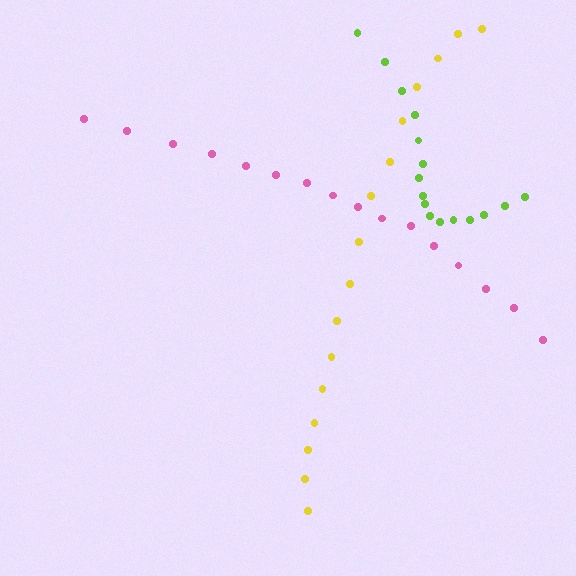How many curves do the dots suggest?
There are 3 distinct paths.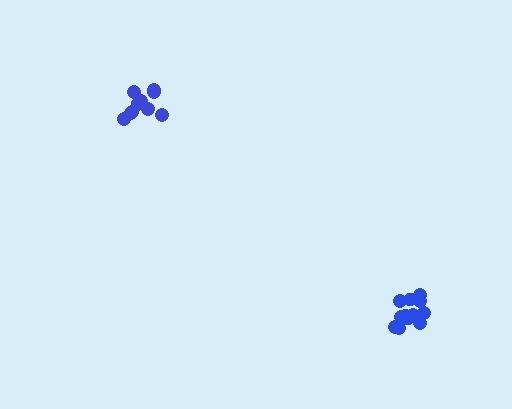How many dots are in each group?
Group 1: 13 dots, Group 2: 10 dots (23 total).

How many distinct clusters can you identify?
There are 2 distinct clusters.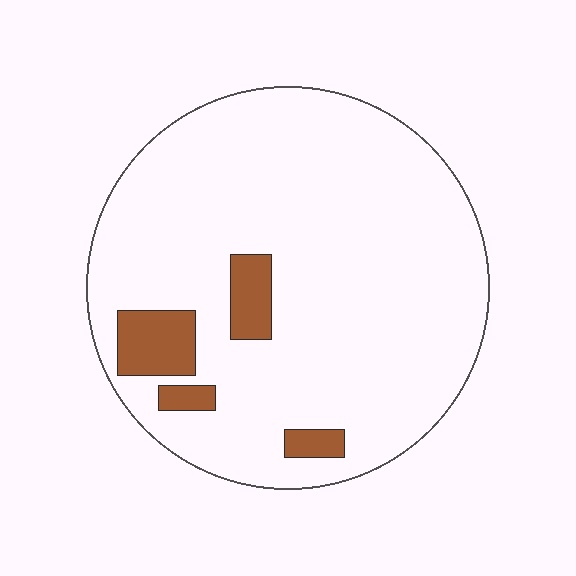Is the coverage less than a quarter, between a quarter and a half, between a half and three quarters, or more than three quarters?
Less than a quarter.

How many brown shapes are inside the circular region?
4.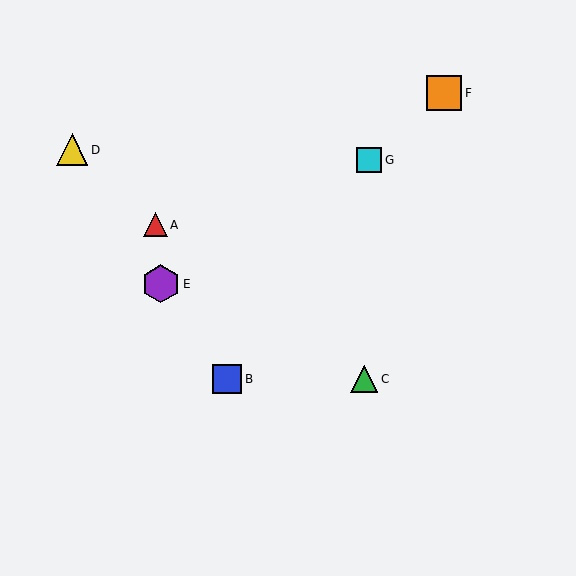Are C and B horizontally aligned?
Yes, both are at y≈379.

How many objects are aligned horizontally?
2 objects (B, C) are aligned horizontally.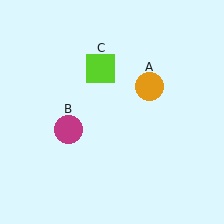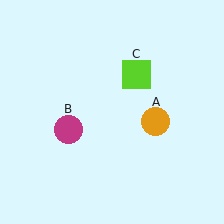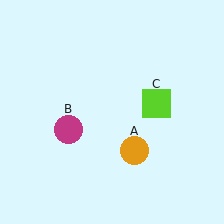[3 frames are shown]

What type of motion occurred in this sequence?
The orange circle (object A), lime square (object C) rotated clockwise around the center of the scene.